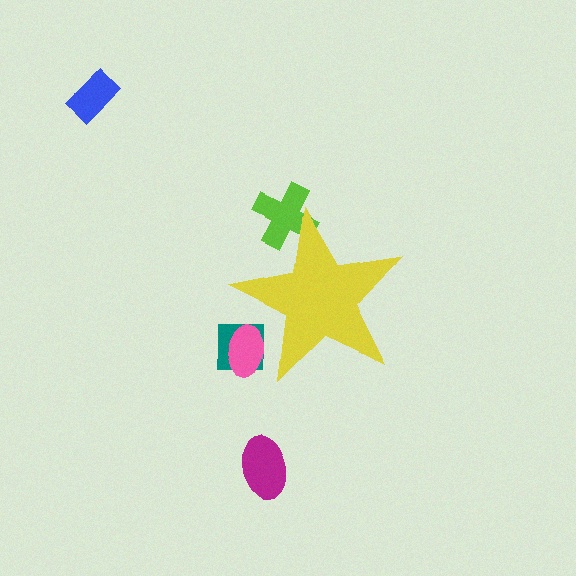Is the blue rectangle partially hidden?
No, the blue rectangle is fully visible.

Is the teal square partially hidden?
Yes, the teal square is partially hidden behind the yellow star.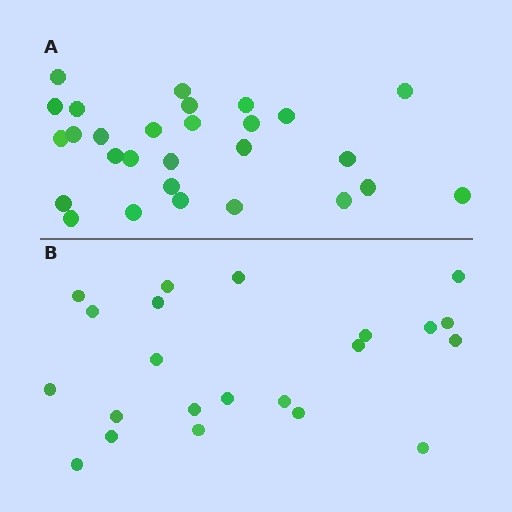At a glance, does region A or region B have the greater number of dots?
Region A (the top region) has more dots.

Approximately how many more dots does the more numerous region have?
Region A has about 6 more dots than region B.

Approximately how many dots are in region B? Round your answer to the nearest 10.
About 20 dots. (The exact count is 22, which rounds to 20.)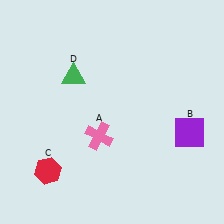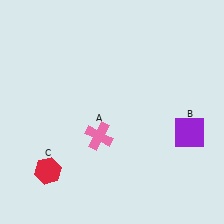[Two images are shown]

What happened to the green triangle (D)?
The green triangle (D) was removed in Image 2. It was in the top-left area of Image 1.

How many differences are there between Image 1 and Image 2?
There is 1 difference between the two images.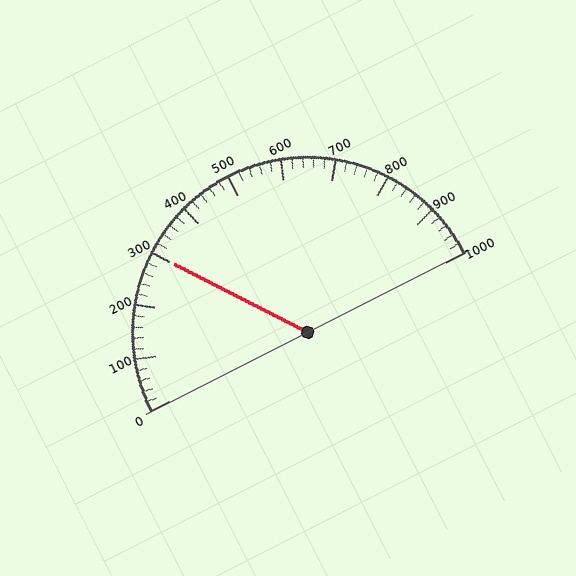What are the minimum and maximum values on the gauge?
The gauge ranges from 0 to 1000.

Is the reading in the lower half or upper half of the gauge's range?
The reading is in the lower half of the range (0 to 1000).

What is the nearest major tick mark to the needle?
The nearest major tick mark is 300.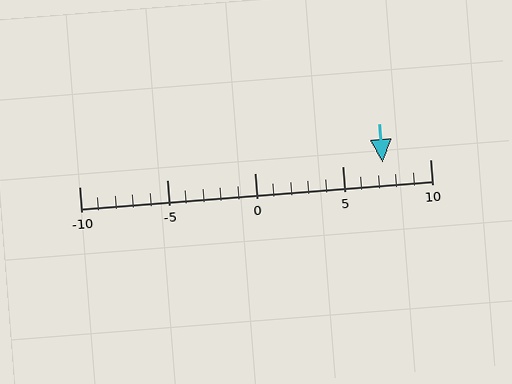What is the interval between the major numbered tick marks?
The major tick marks are spaced 5 units apart.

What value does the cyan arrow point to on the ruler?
The cyan arrow points to approximately 7.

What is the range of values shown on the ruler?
The ruler shows values from -10 to 10.